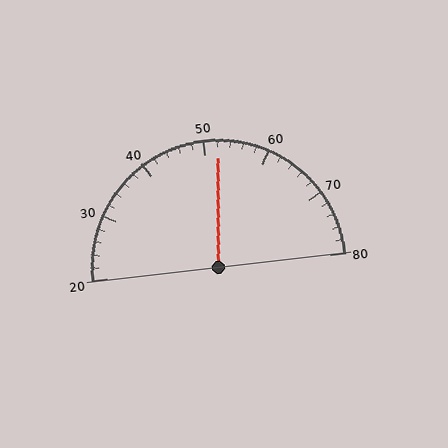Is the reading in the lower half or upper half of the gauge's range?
The reading is in the upper half of the range (20 to 80).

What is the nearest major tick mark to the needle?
The nearest major tick mark is 50.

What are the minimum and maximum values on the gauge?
The gauge ranges from 20 to 80.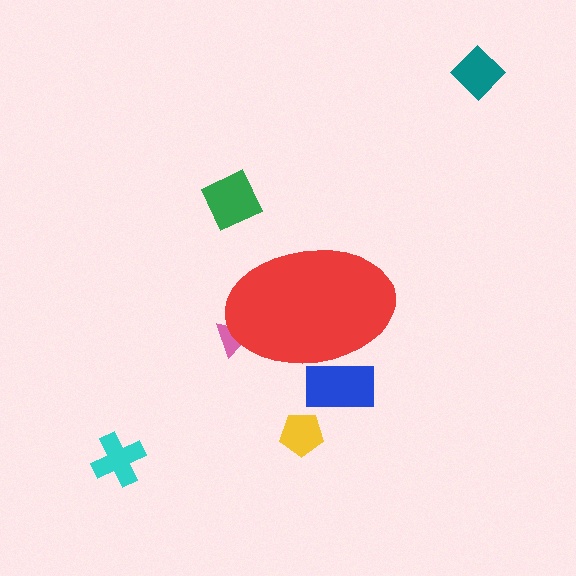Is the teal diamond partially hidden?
No, the teal diamond is fully visible.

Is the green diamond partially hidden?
No, the green diamond is fully visible.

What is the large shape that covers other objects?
A red ellipse.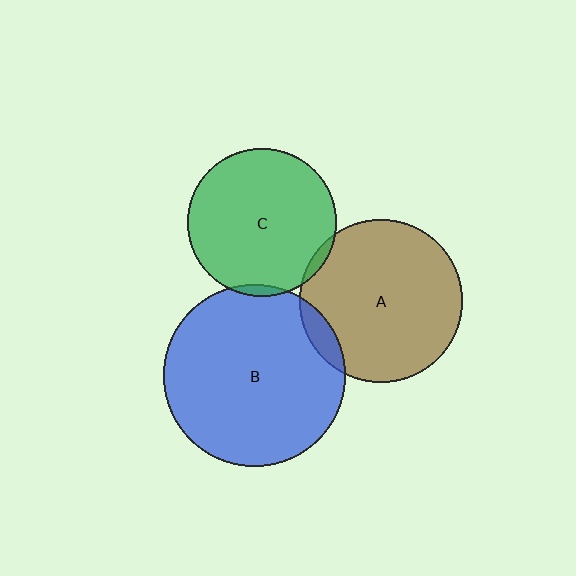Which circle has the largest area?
Circle B (blue).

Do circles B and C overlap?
Yes.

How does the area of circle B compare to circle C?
Approximately 1.5 times.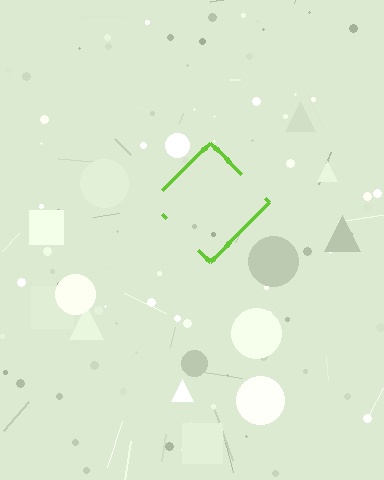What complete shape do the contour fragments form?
The contour fragments form a diamond.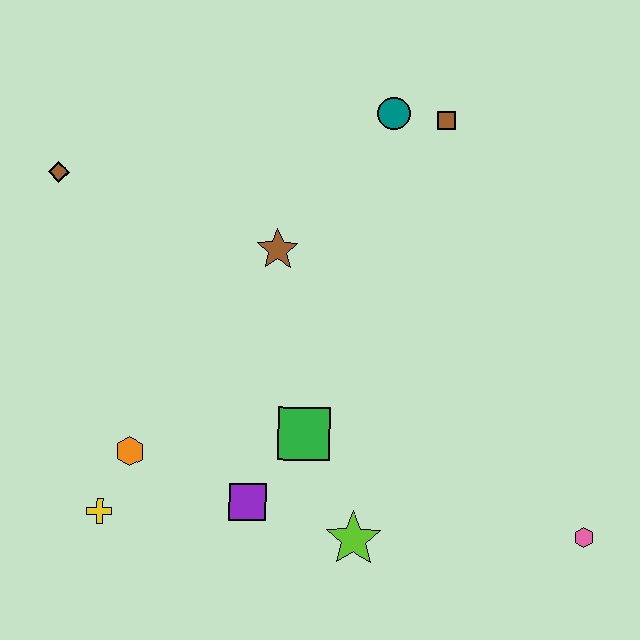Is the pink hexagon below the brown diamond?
Yes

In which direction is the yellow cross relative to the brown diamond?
The yellow cross is below the brown diamond.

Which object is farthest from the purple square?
The brown square is farthest from the purple square.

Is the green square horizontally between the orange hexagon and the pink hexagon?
Yes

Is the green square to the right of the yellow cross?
Yes